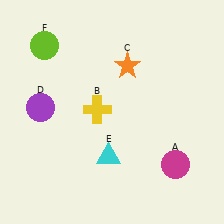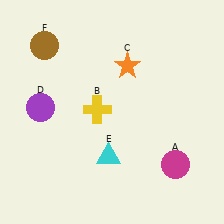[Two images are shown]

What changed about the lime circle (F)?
In Image 1, F is lime. In Image 2, it changed to brown.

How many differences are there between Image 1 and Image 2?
There is 1 difference between the two images.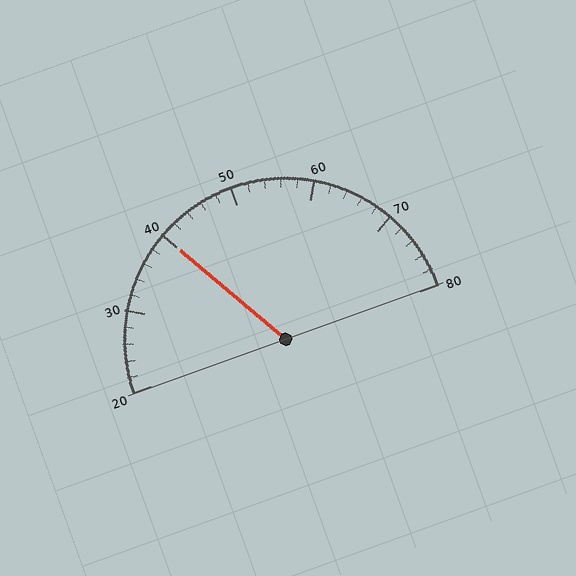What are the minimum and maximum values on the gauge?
The gauge ranges from 20 to 80.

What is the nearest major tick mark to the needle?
The nearest major tick mark is 40.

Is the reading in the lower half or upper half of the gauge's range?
The reading is in the lower half of the range (20 to 80).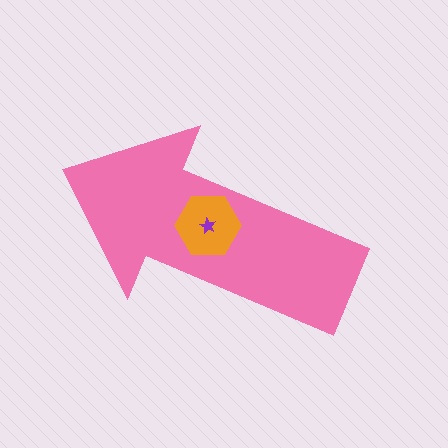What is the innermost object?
The purple star.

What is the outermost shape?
The pink arrow.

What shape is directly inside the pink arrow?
The orange hexagon.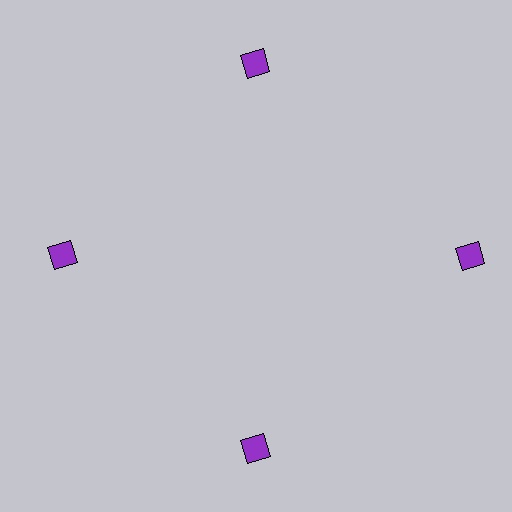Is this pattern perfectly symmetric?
No. The 4 purple squares are arranged in a ring, but one element near the 3 o'clock position is pushed outward from the center, breaking the 4-fold rotational symmetry.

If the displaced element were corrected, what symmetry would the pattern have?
It would have 4-fold rotational symmetry — the pattern would map onto itself every 90 degrees.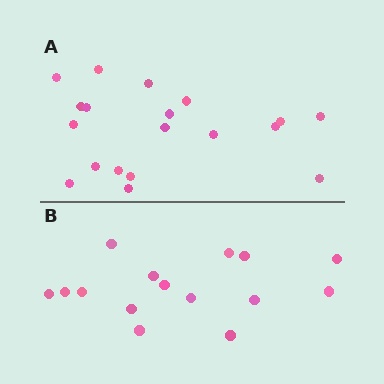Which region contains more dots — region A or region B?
Region A (the top region) has more dots.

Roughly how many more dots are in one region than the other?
Region A has about 4 more dots than region B.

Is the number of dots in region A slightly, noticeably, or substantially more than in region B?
Region A has noticeably more, but not dramatically so. The ratio is roughly 1.3 to 1.